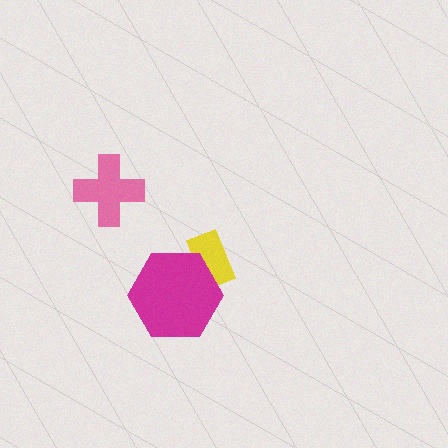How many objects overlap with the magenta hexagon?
1 object overlaps with the magenta hexagon.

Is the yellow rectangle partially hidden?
Yes, it is partially covered by another shape.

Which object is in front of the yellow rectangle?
The magenta hexagon is in front of the yellow rectangle.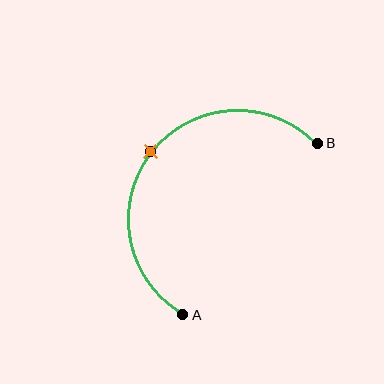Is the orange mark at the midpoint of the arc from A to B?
Yes. The orange mark lies on the arc at equal arc-length from both A and B — it is the arc midpoint.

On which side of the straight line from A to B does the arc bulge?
The arc bulges above and to the left of the straight line connecting A and B.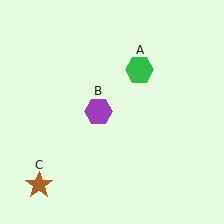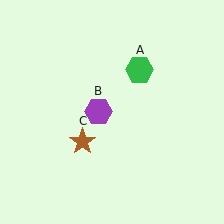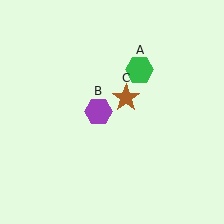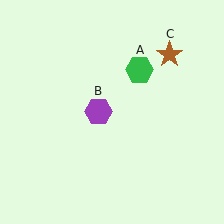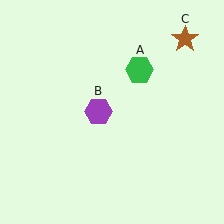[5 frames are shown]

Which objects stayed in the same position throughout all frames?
Green hexagon (object A) and purple hexagon (object B) remained stationary.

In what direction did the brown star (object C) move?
The brown star (object C) moved up and to the right.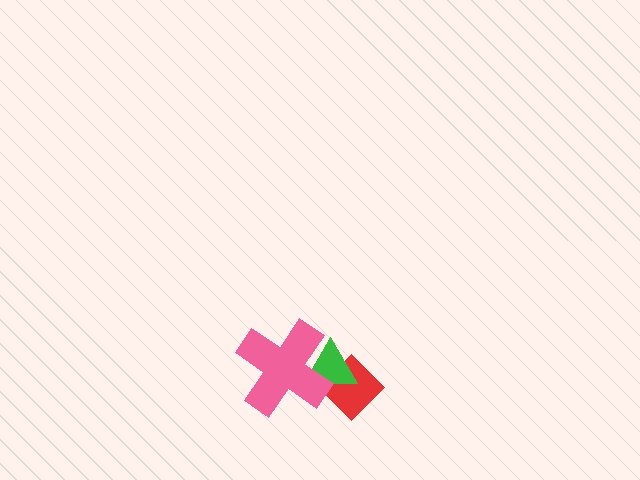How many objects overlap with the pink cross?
2 objects overlap with the pink cross.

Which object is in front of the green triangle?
The pink cross is in front of the green triangle.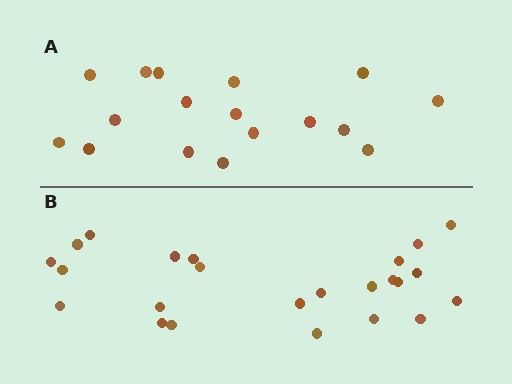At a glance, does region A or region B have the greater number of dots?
Region B (the bottom region) has more dots.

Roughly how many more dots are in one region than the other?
Region B has roughly 8 or so more dots than region A.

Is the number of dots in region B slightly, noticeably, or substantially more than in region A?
Region B has noticeably more, but not dramatically so. The ratio is roughly 1.4 to 1.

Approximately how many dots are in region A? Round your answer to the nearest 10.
About 20 dots. (The exact count is 17, which rounds to 20.)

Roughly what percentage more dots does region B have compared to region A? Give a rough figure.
About 40% more.